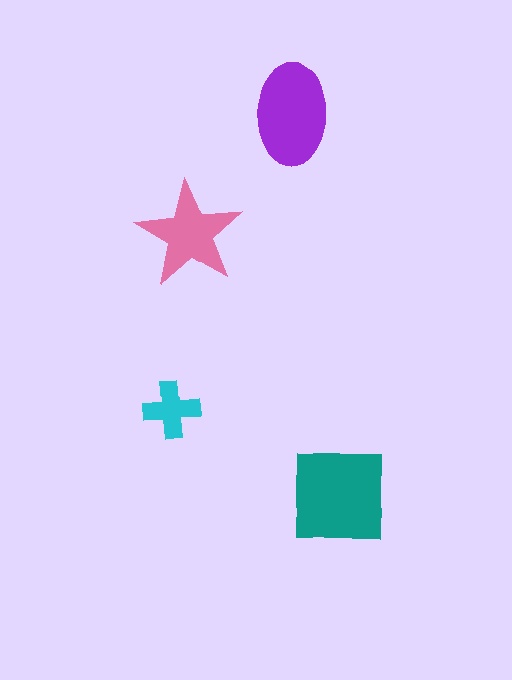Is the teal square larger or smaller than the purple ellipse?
Larger.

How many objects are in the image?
There are 4 objects in the image.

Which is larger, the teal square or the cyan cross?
The teal square.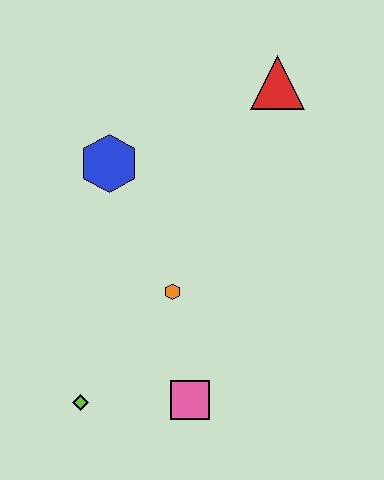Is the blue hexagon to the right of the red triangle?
No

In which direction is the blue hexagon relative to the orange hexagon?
The blue hexagon is above the orange hexagon.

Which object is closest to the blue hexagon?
The orange hexagon is closest to the blue hexagon.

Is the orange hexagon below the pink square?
No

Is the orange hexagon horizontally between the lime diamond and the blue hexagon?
No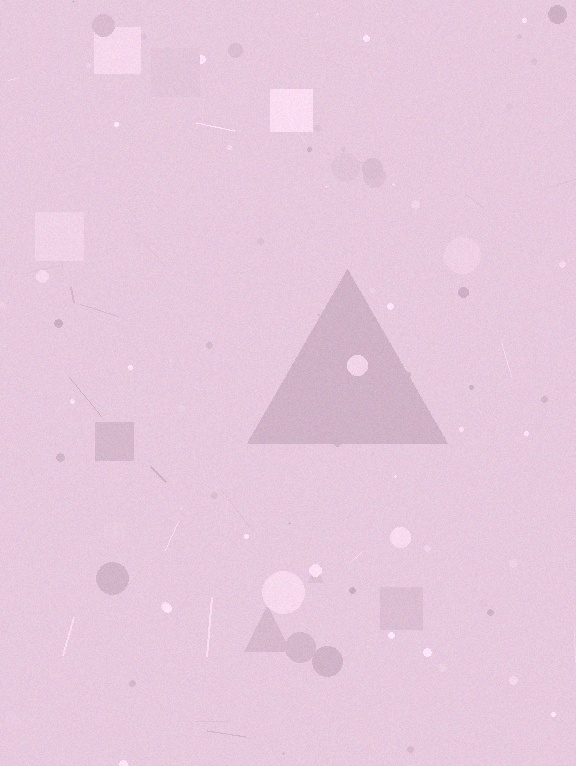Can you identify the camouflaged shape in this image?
The camouflaged shape is a triangle.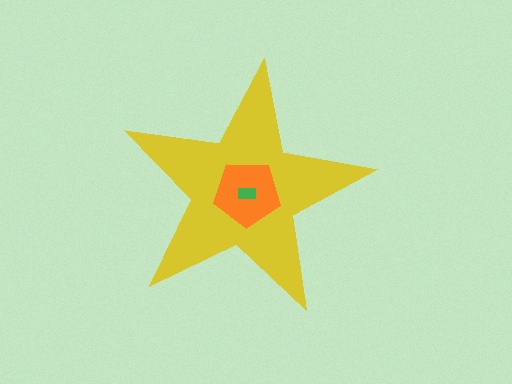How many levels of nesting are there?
3.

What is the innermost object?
The green rectangle.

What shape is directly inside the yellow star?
The orange pentagon.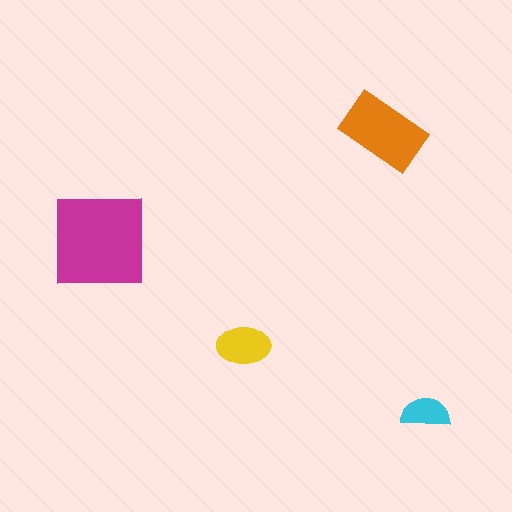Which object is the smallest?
The cyan semicircle.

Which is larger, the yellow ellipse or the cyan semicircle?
The yellow ellipse.